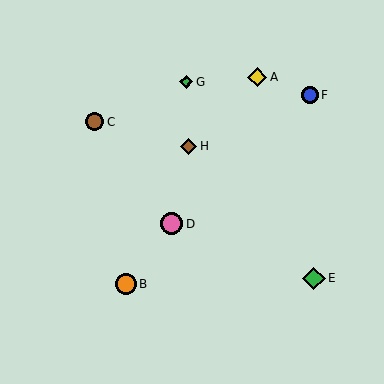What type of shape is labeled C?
Shape C is a brown circle.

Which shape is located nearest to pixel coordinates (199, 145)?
The brown diamond (labeled H) at (188, 146) is nearest to that location.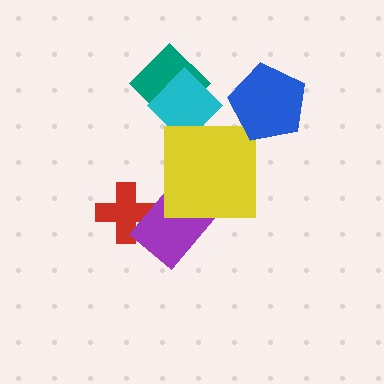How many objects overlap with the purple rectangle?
2 objects overlap with the purple rectangle.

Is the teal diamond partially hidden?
Yes, it is partially covered by another shape.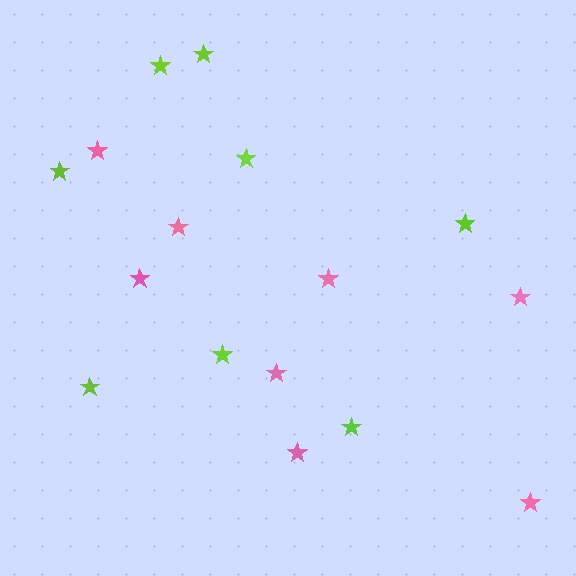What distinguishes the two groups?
There are 2 groups: one group of pink stars (8) and one group of lime stars (8).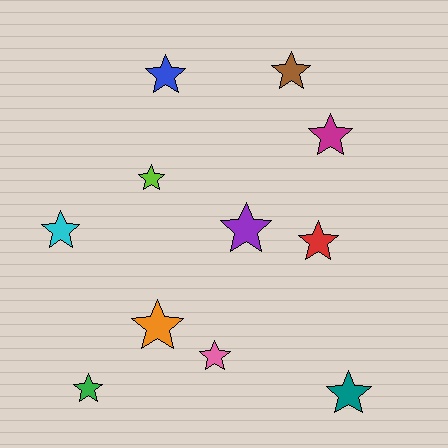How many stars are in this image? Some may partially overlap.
There are 11 stars.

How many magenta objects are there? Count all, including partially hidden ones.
There is 1 magenta object.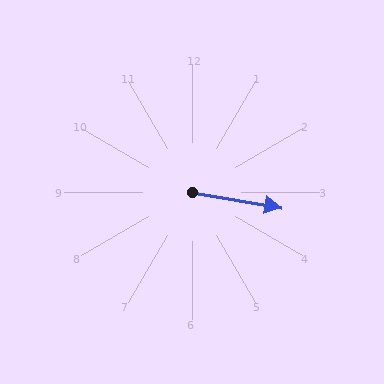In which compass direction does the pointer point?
East.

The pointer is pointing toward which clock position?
Roughly 3 o'clock.